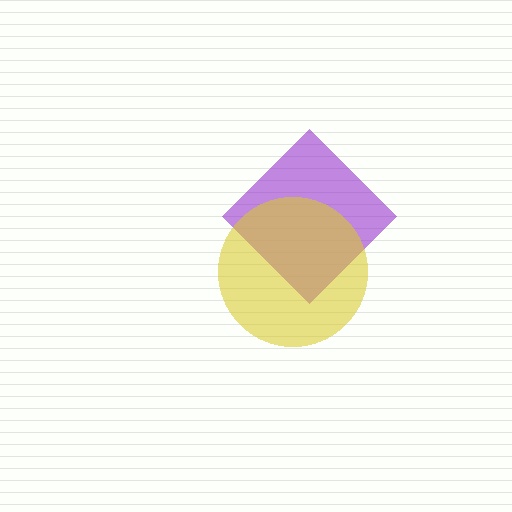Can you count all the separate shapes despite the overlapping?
Yes, there are 2 separate shapes.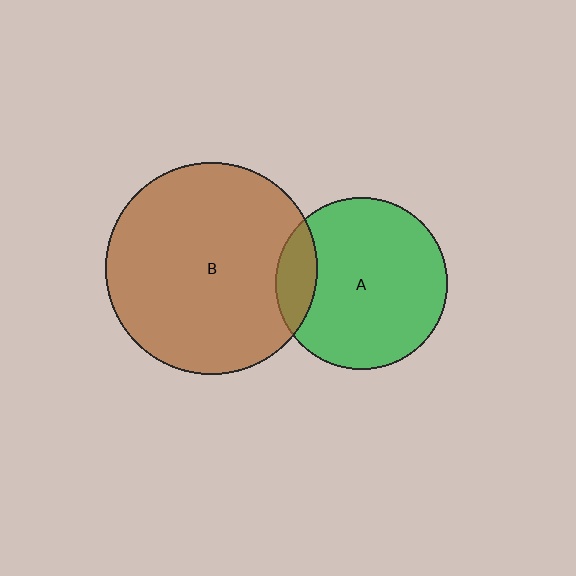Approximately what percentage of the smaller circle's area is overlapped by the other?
Approximately 15%.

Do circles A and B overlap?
Yes.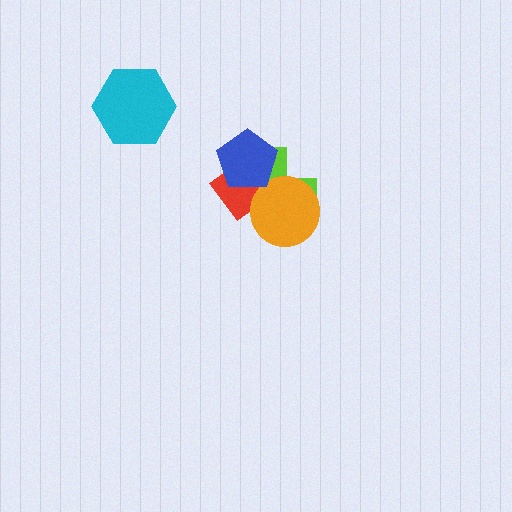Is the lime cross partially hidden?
Yes, it is partially covered by another shape.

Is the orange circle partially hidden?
No, no other shape covers it.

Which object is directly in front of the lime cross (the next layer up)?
The red diamond is directly in front of the lime cross.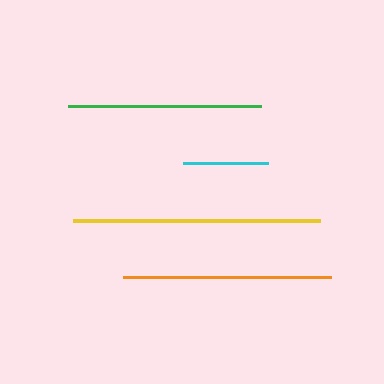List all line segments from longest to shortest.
From longest to shortest: yellow, orange, green, cyan.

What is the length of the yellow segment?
The yellow segment is approximately 246 pixels long.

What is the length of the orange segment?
The orange segment is approximately 209 pixels long.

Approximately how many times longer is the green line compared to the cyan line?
The green line is approximately 2.3 times the length of the cyan line.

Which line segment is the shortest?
The cyan line is the shortest at approximately 85 pixels.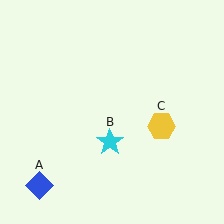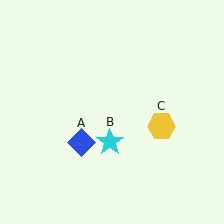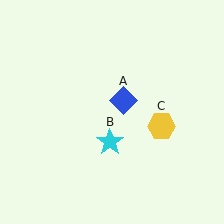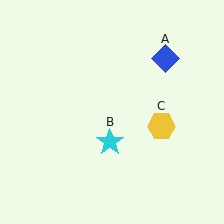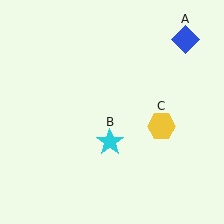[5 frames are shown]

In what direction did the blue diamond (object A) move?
The blue diamond (object A) moved up and to the right.